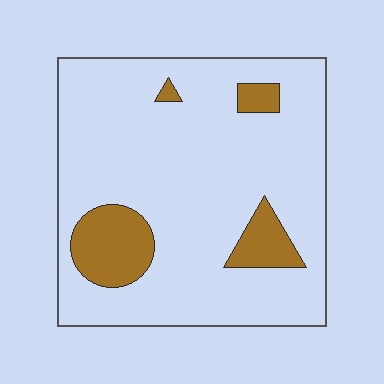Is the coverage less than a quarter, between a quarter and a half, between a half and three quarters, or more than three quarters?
Less than a quarter.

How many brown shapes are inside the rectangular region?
4.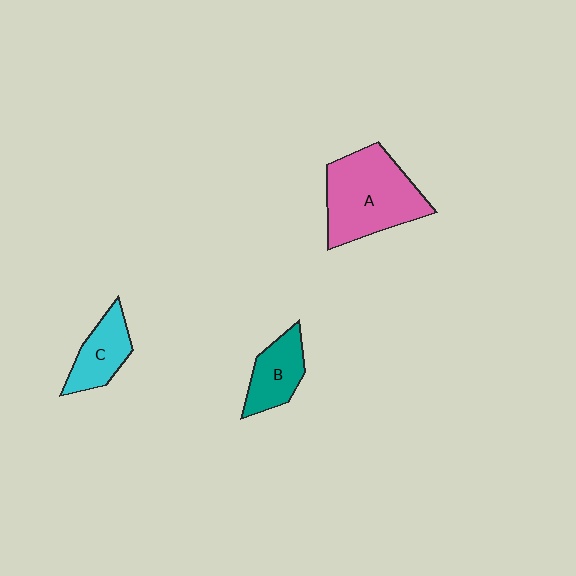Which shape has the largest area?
Shape A (pink).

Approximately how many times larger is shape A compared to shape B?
Approximately 2.1 times.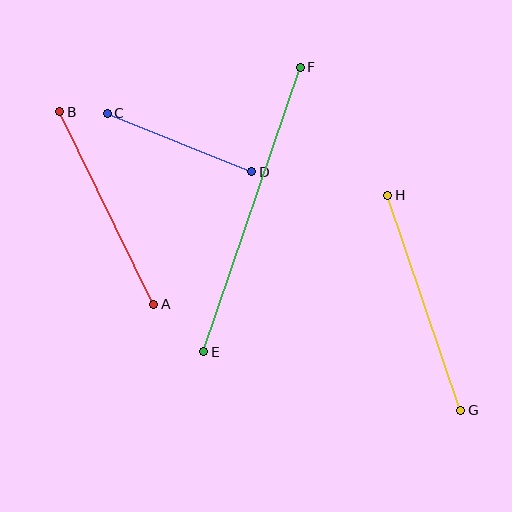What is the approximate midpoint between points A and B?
The midpoint is at approximately (107, 208) pixels.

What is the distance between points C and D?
The distance is approximately 156 pixels.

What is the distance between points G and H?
The distance is approximately 227 pixels.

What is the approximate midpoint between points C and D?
The midpoint is at approximately (179, 142) pixels.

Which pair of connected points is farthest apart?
Points E and F are farthest apart.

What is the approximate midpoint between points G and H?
The midpoint is at approximately (424, 303) pixels.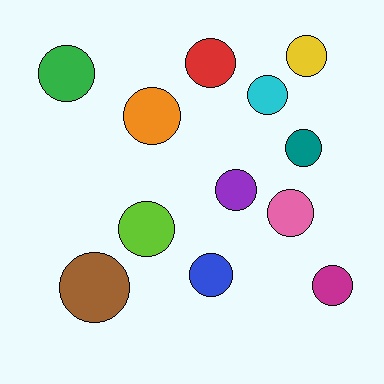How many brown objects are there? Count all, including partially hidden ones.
There is 1 brown object.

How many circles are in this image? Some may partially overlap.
There are 12 circles.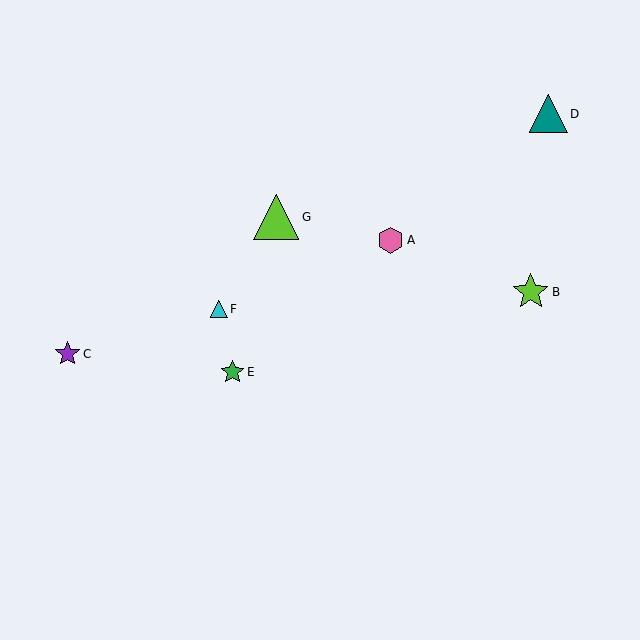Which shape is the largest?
The lime triangle (labeled G) is the largest.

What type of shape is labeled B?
Shape B is a lime star.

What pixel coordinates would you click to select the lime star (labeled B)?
Click at (531, 292) to select the lime star B.